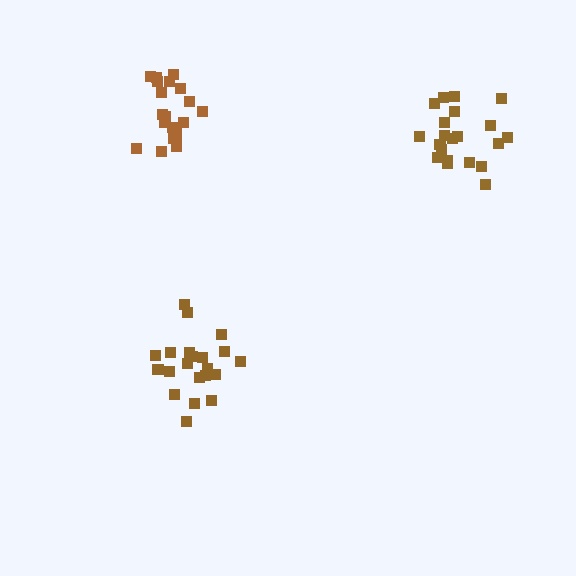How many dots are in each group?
Group 1: 21 dots, Group 2: 20 dots, Group 3: 21 dots (62 total).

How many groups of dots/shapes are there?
There are 3 groups.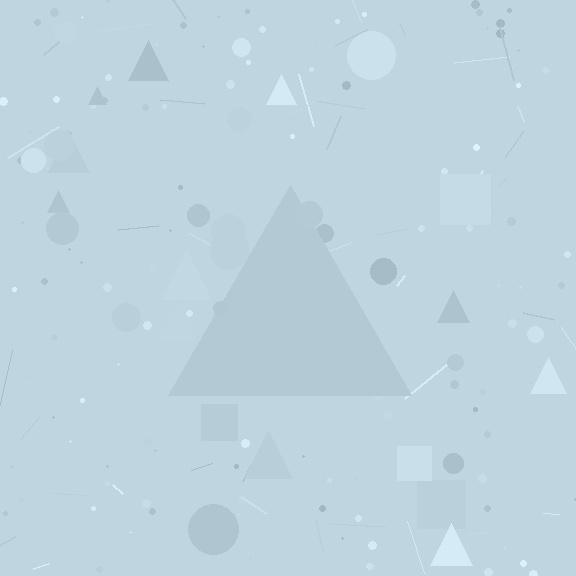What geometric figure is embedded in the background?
A triangle is embedded in the background.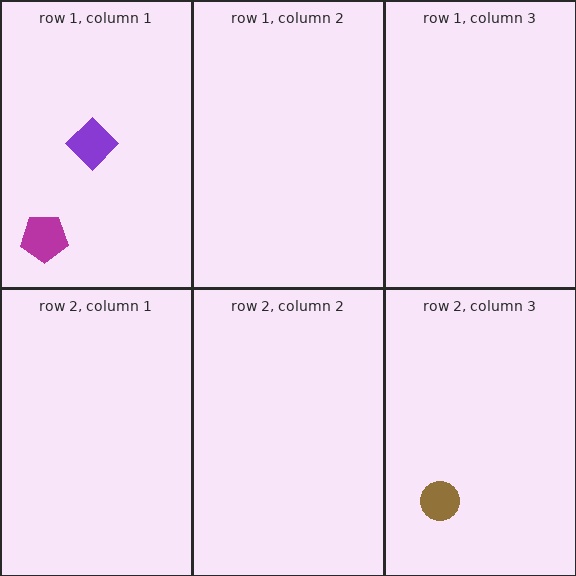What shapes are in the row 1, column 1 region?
The magenta pentagon, the purple diamond.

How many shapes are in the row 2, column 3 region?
1.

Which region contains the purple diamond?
The row 1, column 1 region.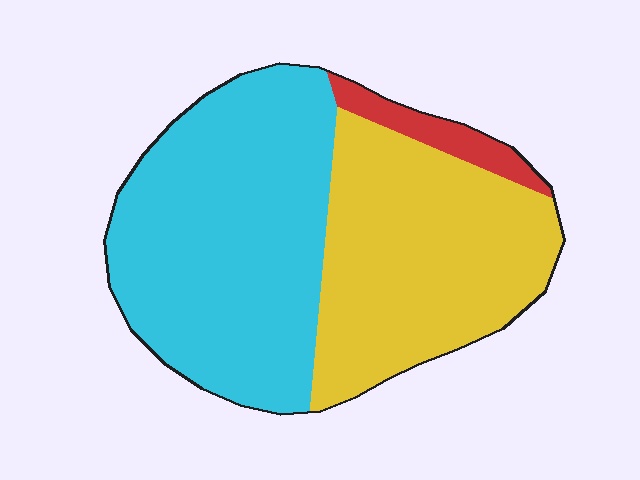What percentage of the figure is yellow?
Yellow covers about 40% of the figure.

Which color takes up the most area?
Cyan, at roughly 50%.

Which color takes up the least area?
Red, at roughly 5%.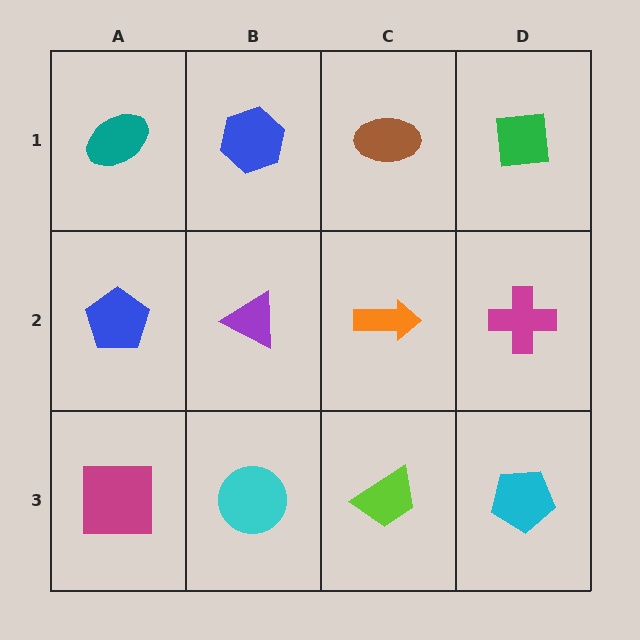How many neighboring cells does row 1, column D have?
2.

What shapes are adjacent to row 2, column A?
A teal ellipse (row 1, column A), a magenta square (row 3, column A), a purple triangle (row 2, column B).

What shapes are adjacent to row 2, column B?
A blue hexagon (row 1, column B), a cyan circle (row 3, column B), a blue pentagon (row 2, column A), an orange arrow (row 2, column C).